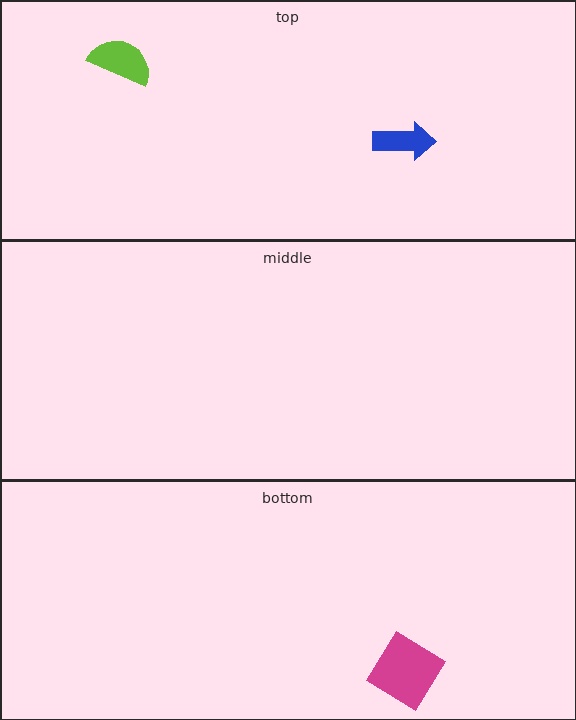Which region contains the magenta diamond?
The bottom region.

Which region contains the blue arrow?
The top region.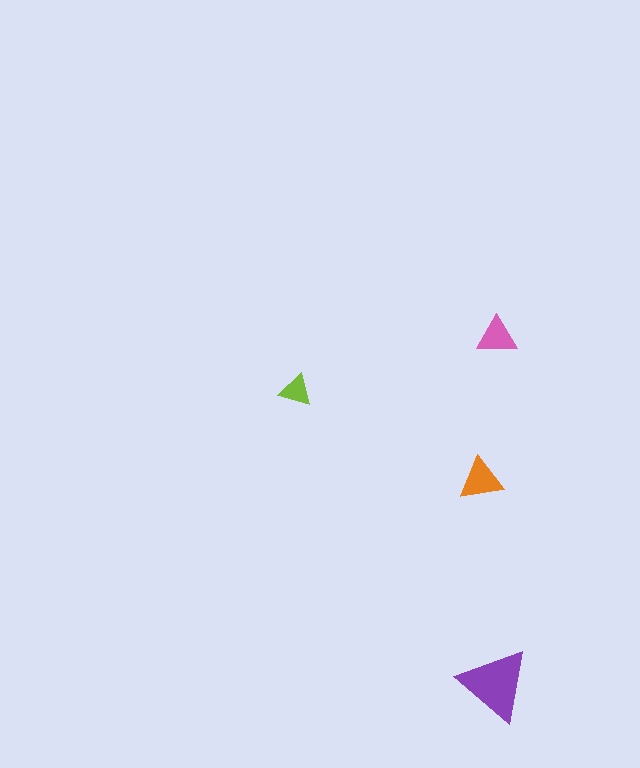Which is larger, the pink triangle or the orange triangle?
The orange one.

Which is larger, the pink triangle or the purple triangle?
The purple one.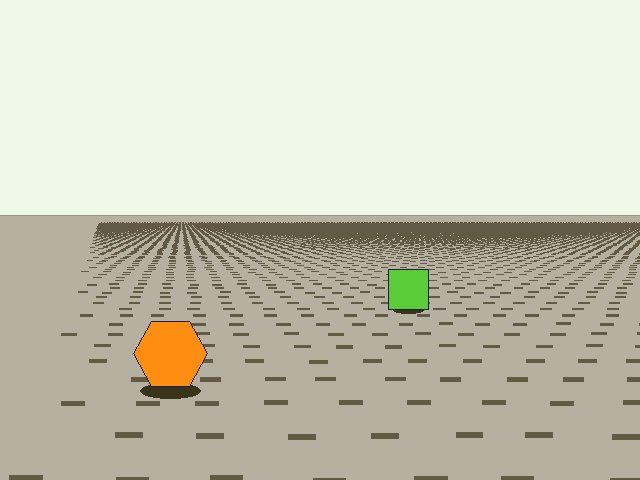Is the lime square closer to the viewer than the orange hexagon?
No. The orange hexagon is closer — you can tell from the texture gradient: the ground texture is coarser near it.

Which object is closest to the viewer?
The orange hexagon is closest. The texture marks near it are larger and more spread out.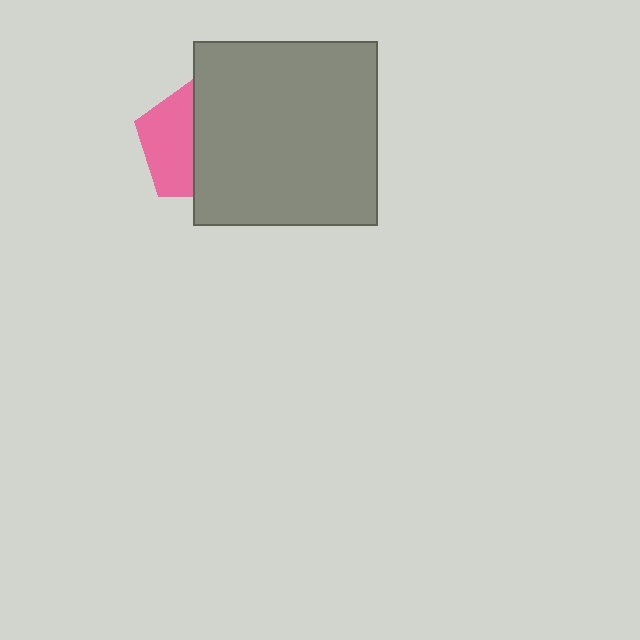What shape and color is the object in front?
The object in front is a gray square.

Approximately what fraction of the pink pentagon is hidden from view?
Roughly 55% of the pink pentagon is hidden behind the gray square.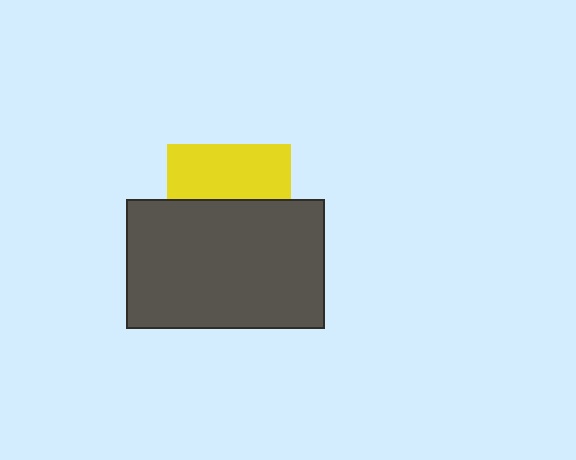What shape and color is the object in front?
The object in front is a dark gray rectangle.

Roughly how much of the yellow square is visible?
About half of it is visible (roughly 45%).